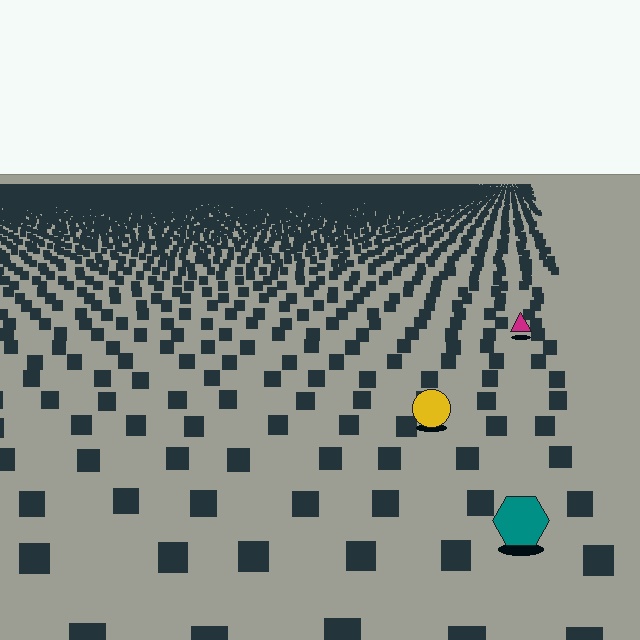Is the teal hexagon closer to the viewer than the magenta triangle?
Yes. The teal hexagon is closer — you can tell from the texture gradient: the ground texture is coarser near it.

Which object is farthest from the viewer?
The magenta triangle is farthest from the viewer. It appears smaller and the ground texture around it is denser.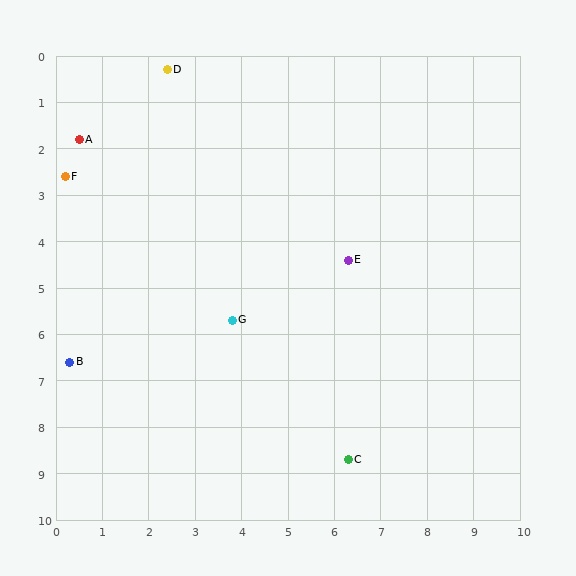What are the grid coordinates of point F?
Point F is at approximately (0.2, 2.6).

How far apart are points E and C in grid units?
Points E and C are about 4.3 grid units apart.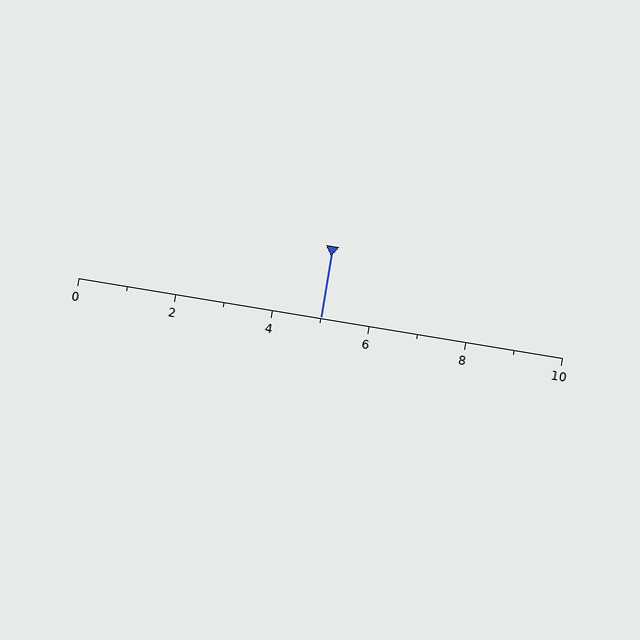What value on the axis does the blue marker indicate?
The marker indicates approximately 5.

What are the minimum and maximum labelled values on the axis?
The axis runs from 0 to 10.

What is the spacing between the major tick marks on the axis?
The major ticks are spaced 2 apart.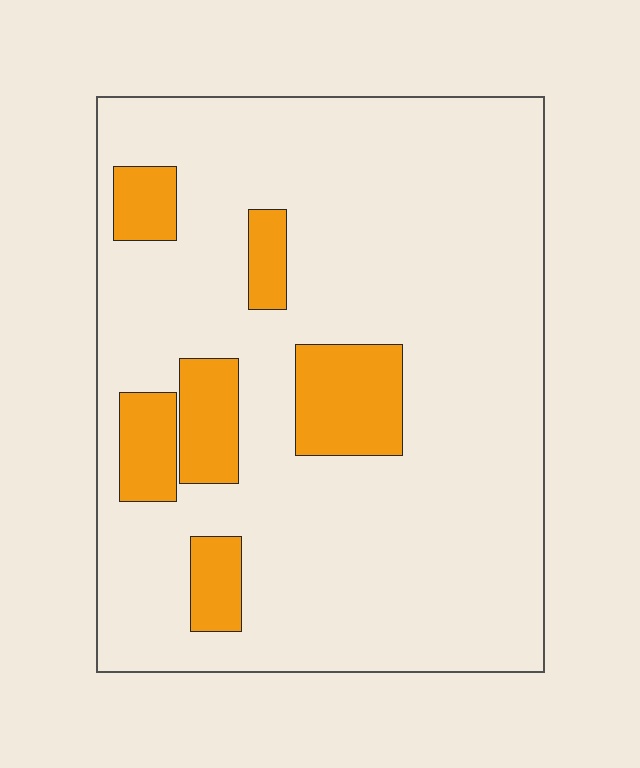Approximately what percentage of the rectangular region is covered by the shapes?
Approximately 15%.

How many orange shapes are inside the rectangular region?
6.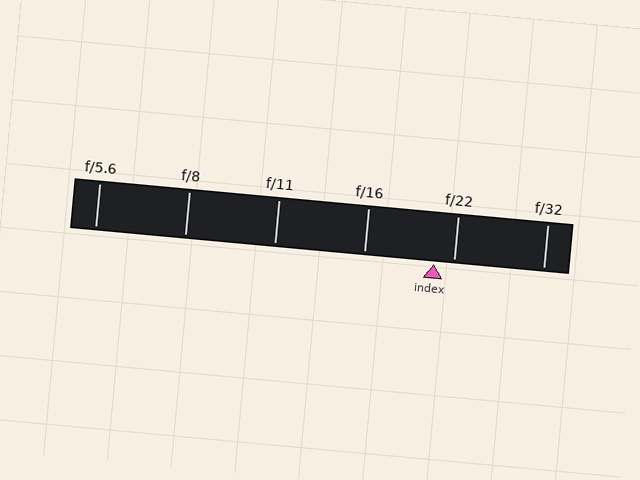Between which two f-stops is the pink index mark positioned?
The index mark is between f/16 and f/22.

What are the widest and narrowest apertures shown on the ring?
The widest aperture shown is f/5.6 and the narrowest is f/32.